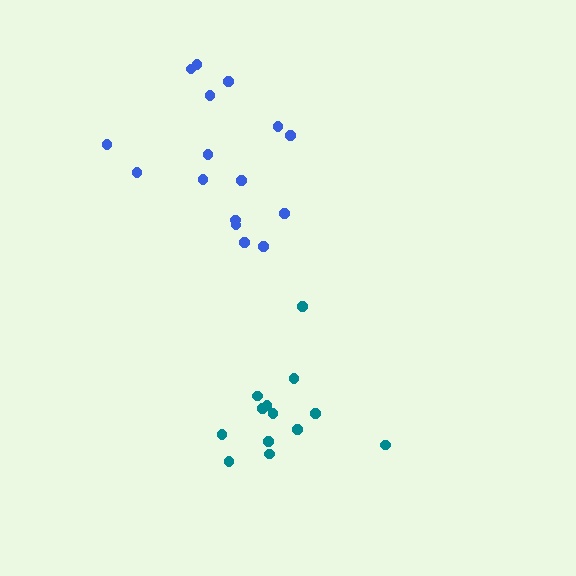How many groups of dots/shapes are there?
There are 2 groups.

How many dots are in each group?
Group 1: 13 dots, Group 2: 16 dots (29 total).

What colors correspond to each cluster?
The clusters are colored: teal, blue.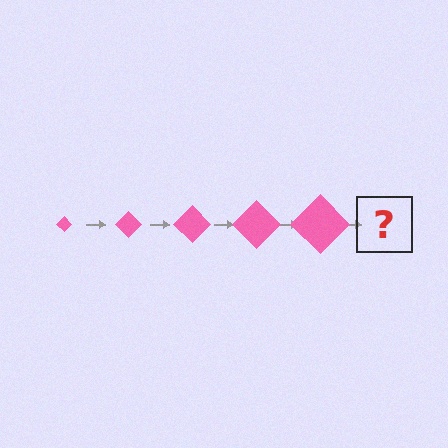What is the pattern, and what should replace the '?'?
The pattern is that the diamond gets progressively larger each step. The '?' should be a pink diamond, larger than the previous one.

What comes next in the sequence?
The next element should be a pink diamond, larger than the previous one.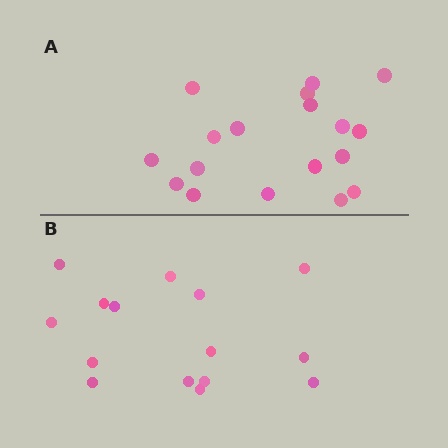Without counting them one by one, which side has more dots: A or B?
Region A (the top region) has more dots.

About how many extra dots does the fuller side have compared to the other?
Region A has just a few more — roughly 2 or 3 more dots than region B.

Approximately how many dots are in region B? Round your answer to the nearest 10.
About 20 dots. (The exact count is 15, which rounds to 20.)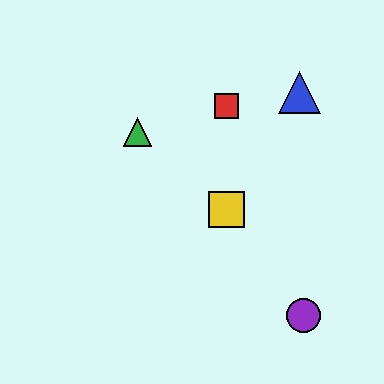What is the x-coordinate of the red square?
The red square is at x≈226.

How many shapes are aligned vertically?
2 shapes (the red square, the yellow square) are aligned vertically.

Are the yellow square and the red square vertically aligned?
Yes, both are at x≈226.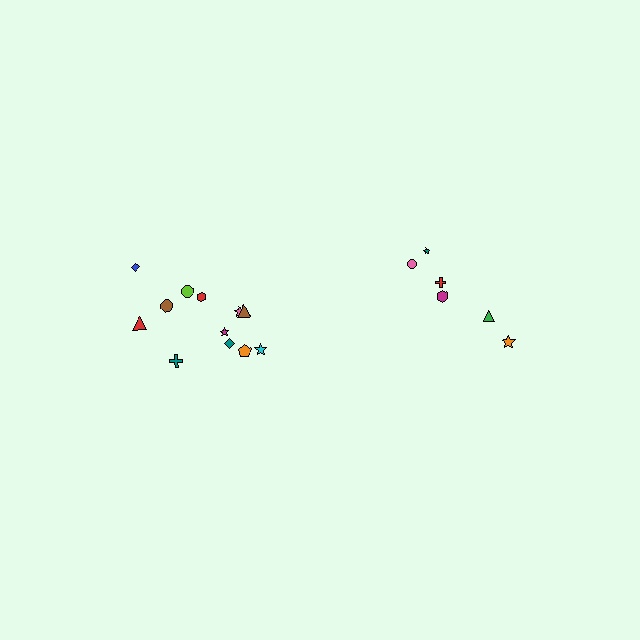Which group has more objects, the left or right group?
The left group.